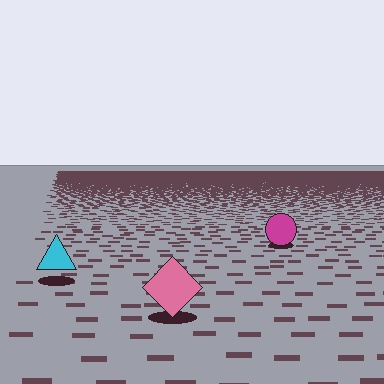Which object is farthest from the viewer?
The magenta circle is farthest from the viewer. It appears smaller and the ground texture around it is denser.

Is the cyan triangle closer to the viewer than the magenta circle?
Yes. The cyan triangle is closer — you can tell from the texture gradient: the ground texture is coarser near it.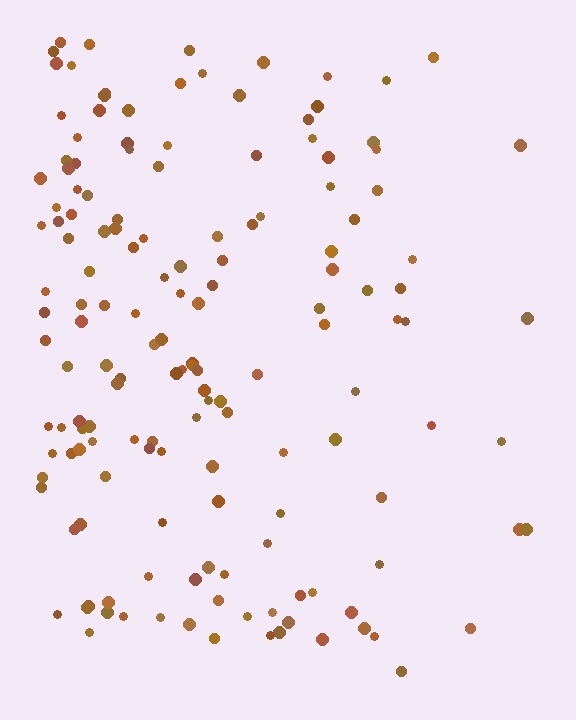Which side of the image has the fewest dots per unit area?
The right.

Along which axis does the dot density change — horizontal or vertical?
Horizontal.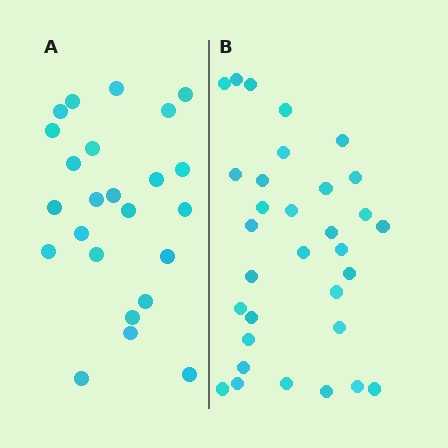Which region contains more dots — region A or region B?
Region B (the right region) has more dots.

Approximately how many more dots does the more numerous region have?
Region B has roughly 8 or so more dots than region A.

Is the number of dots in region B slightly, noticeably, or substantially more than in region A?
Region B has noticeably more, but not dramatically so. The ratio is roughly 1.3 to 1.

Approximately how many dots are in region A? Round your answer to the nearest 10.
About 20 dots. (The exact count is 24, which rounds to 20.)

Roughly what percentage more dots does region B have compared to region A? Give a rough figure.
About 35% more.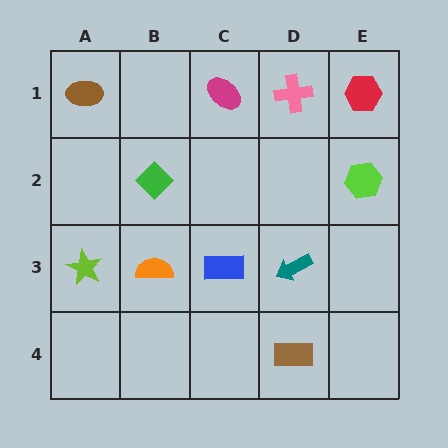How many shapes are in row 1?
4 shapes.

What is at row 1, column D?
A pink cross.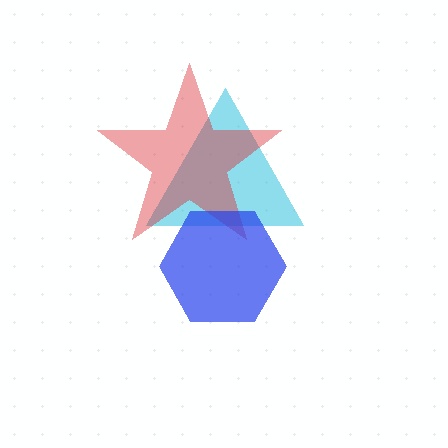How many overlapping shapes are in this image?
There are 3 overlapping shapes in the image.